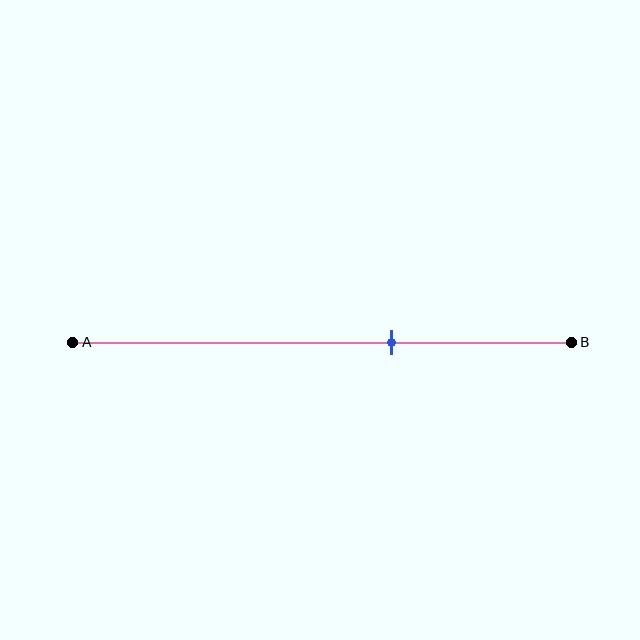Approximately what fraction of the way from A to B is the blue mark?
The blue mark is approximately 65% of the way from A to B.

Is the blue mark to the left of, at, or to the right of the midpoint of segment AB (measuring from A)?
The blue mark is to the right of the midpoint of segment AB.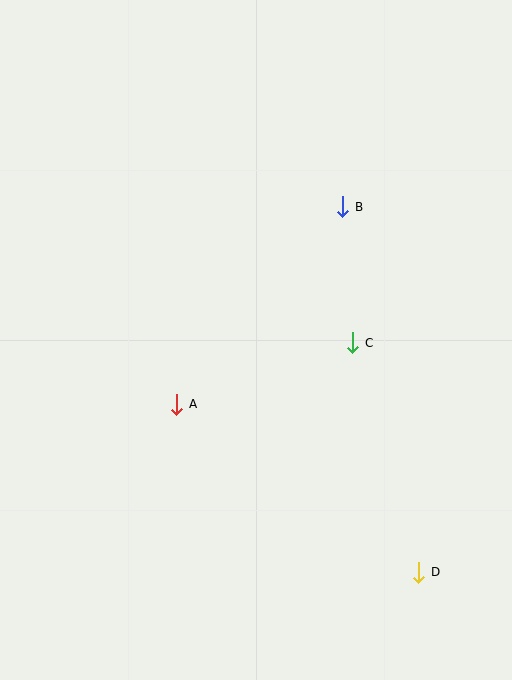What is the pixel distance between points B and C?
The distance between B and C is 136 pixels.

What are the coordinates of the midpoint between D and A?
The midpoint between D and A is at (298, 488).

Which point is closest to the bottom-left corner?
Point A is closest to the bottom-left corner.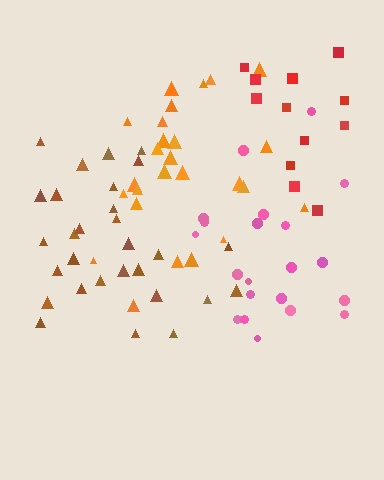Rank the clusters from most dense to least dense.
pink, brown, red, orange.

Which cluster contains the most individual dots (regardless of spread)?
Brown (29).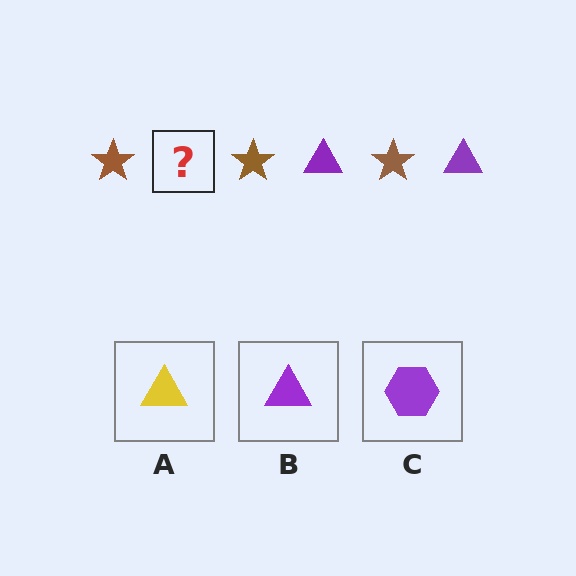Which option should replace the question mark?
Option B.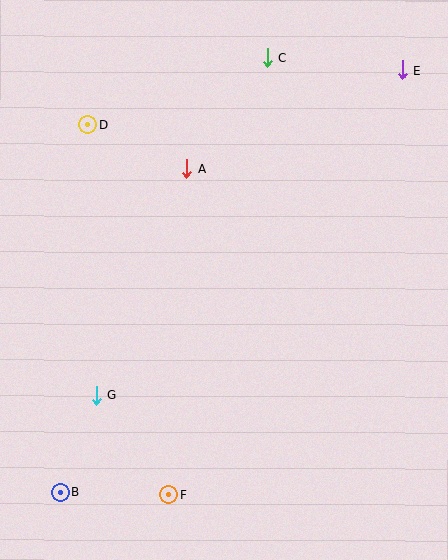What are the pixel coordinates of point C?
Point C is at (267, 58).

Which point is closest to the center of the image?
Point A at (187, 169) is closest to the center.